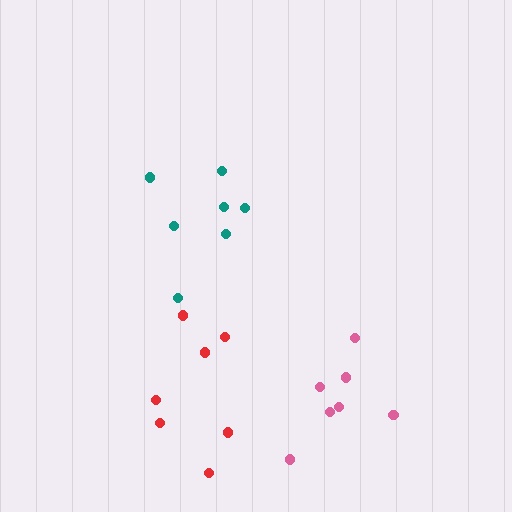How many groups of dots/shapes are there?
There are 3 groups.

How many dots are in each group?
Group 1: 7 dots, Group 2: 7 dots, Group 3: 7 dots (21 total).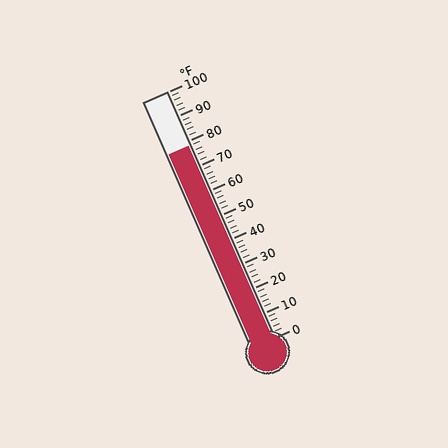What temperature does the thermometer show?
The thermometer shows approximately 78°F.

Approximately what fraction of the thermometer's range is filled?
The thermometer is filled to approximately 80% of its range.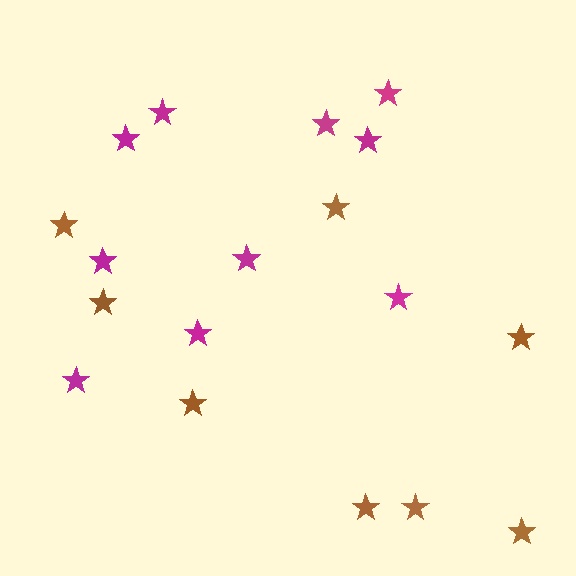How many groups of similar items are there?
There are 2 groups: one group of brown stars (8) and one group of magenta stars (10).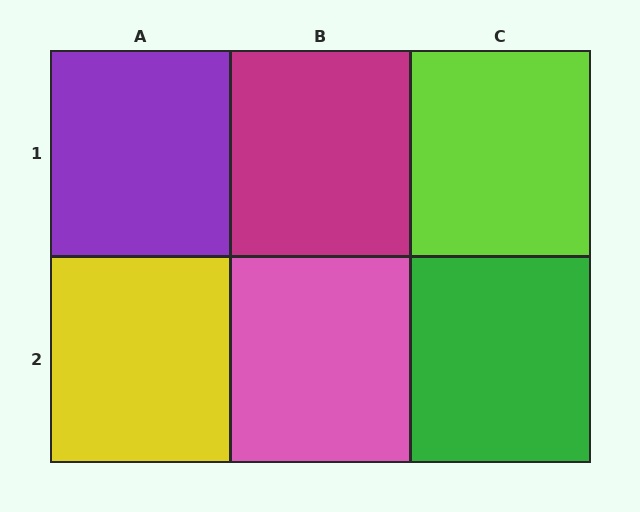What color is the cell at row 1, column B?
Magenta.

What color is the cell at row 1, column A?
Purple.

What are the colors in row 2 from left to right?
Yellow, pink, green.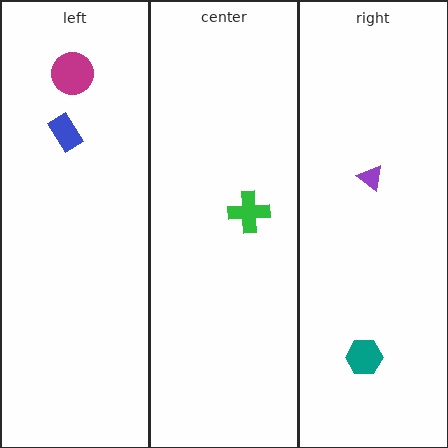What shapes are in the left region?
The magenta circle, the blue rectangle.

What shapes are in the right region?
The purple triangle, the teal hexagon.